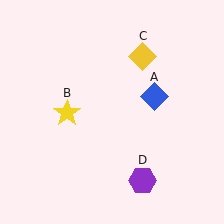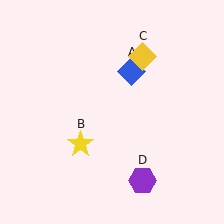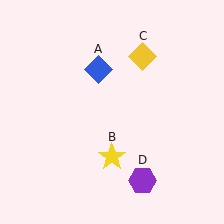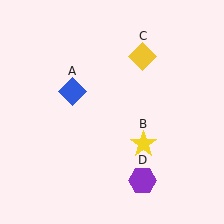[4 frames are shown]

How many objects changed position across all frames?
2 objects changed position: blue diamond (object A), yellow star (object B).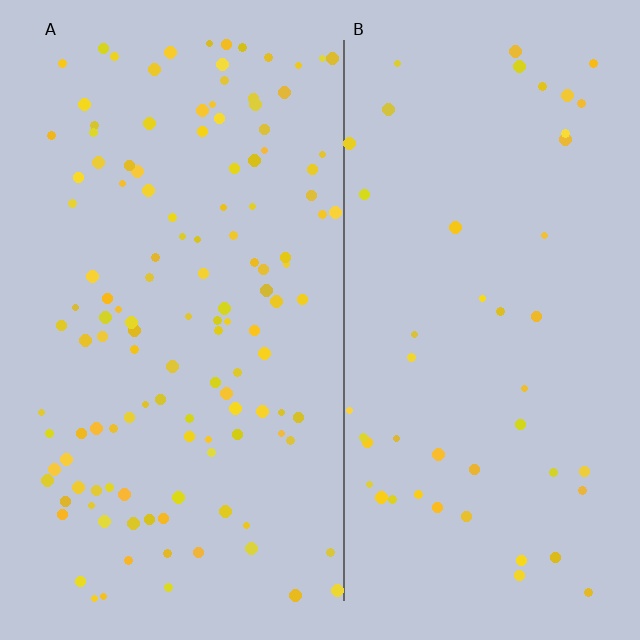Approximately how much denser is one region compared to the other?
Approximately 2.7× — region A over region B.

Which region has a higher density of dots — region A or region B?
A (the left).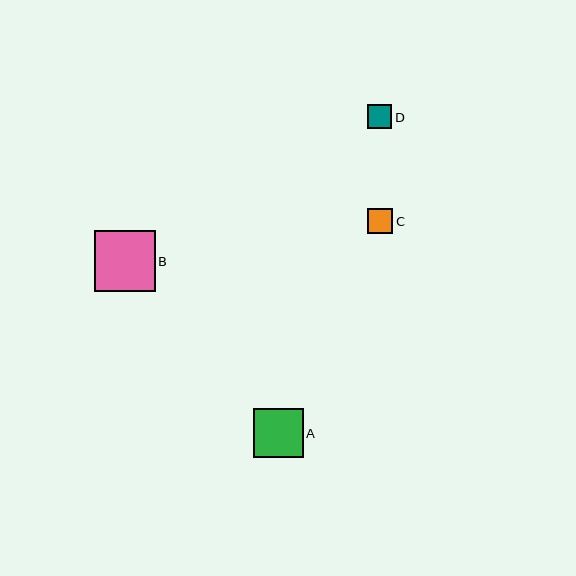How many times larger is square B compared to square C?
Square B is approximately 2.5 times the size of square C.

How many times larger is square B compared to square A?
Square B is approximately 1.2 times the size of square A.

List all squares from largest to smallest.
From largest to smallest: B, A, C, D.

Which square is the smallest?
Square D is the smallest with a size of approximately 24 pixels.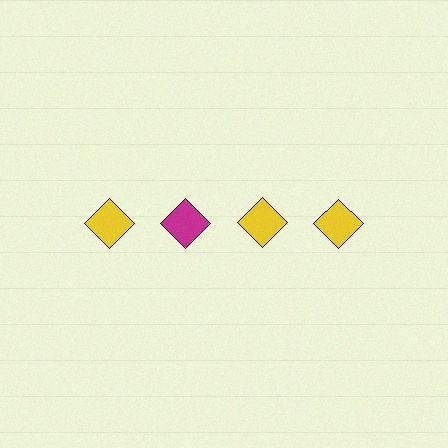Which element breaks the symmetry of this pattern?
The magenta diamond in the top row, second from left column breaks the symmetry. All other shapes are yellow diamonds.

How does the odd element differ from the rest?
It has a different color: magenta instead of yellow.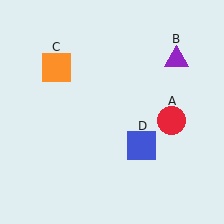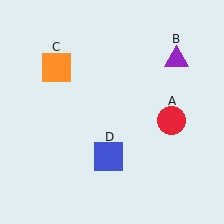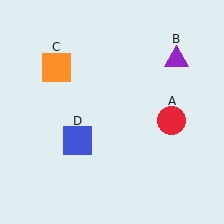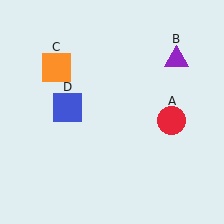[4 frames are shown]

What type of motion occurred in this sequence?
The blue square (object D) rotated clockwise around the center of the scene.